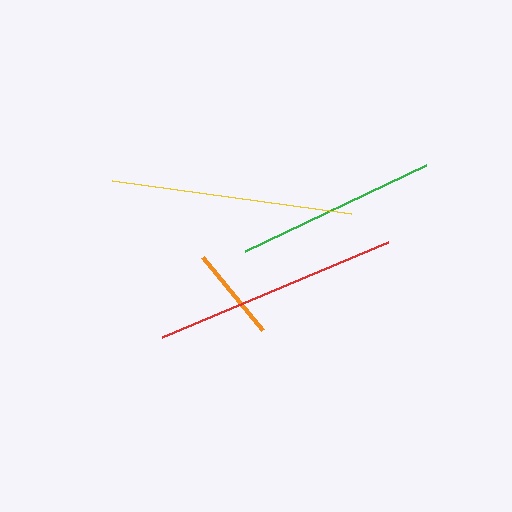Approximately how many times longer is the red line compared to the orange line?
The red line is approximately 2.6 times the length of the orange line.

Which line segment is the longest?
The red line is the longest at approximately 245 pixels.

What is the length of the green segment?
The green segment is approximately 201 pixels long.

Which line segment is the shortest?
The orange line is the shortest at approximately 95 pixels.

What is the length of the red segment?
The red segment is approximately 245 pixels long.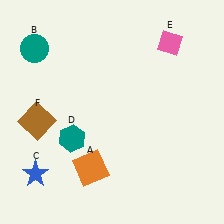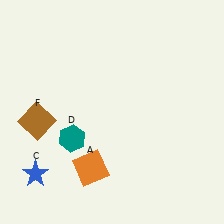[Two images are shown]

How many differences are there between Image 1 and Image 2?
There are 2 differences between the two images.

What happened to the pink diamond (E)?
The pink diamond (E) was removed in Image 2. It was in the top-right area of Image 1.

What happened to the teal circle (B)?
The teal circle (B) was removed in Image 2. It was in the top-left area of Image 1.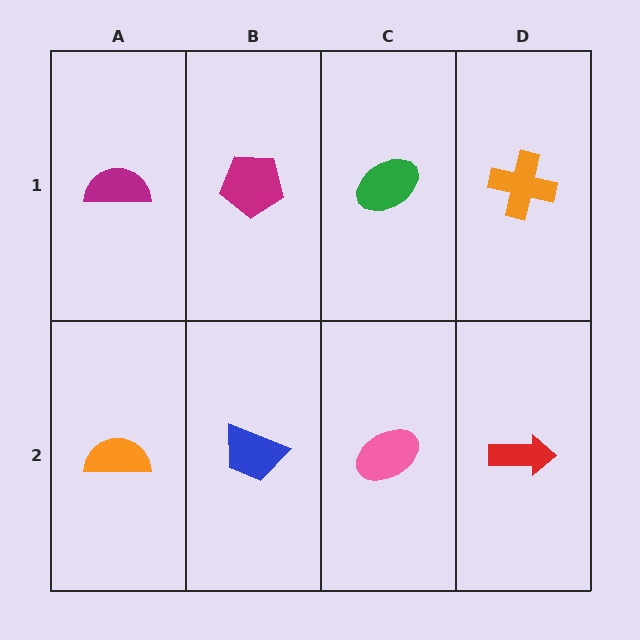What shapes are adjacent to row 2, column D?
An orange cross (row 1, column D), a pink ellipse (row 2, column C).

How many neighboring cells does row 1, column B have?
3.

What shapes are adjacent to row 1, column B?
A blue trapezoid (row 2, column B), a magenta semicircle (row 1, column A), a green ellipse (row 1, column C).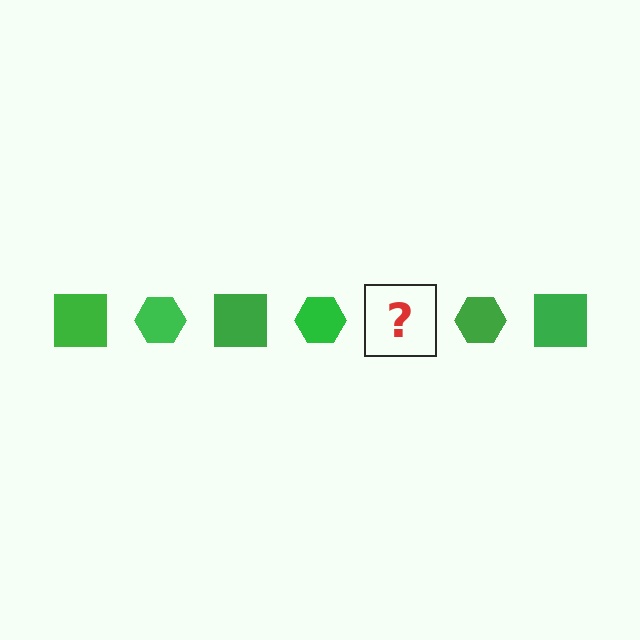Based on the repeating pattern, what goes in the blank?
The blank should be a green square.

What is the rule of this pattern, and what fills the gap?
The rule is that the pattern cycles through square, hexagon shapes in green. The gap should be filled with a green square.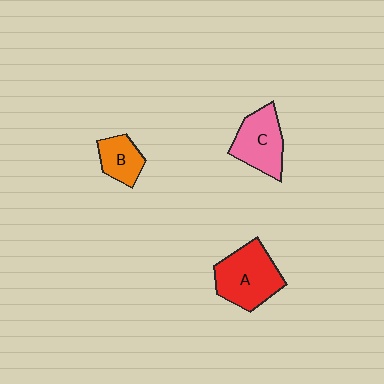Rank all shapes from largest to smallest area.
From largest to smallest: A (red), C (pink), B (orange).